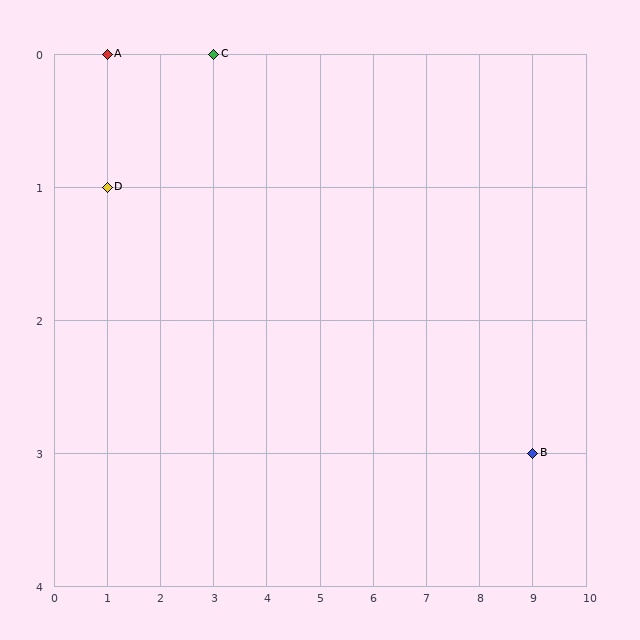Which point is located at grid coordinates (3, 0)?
Point C is at (3, 0).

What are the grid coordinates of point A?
Point A is at grid coordinates (1, 0).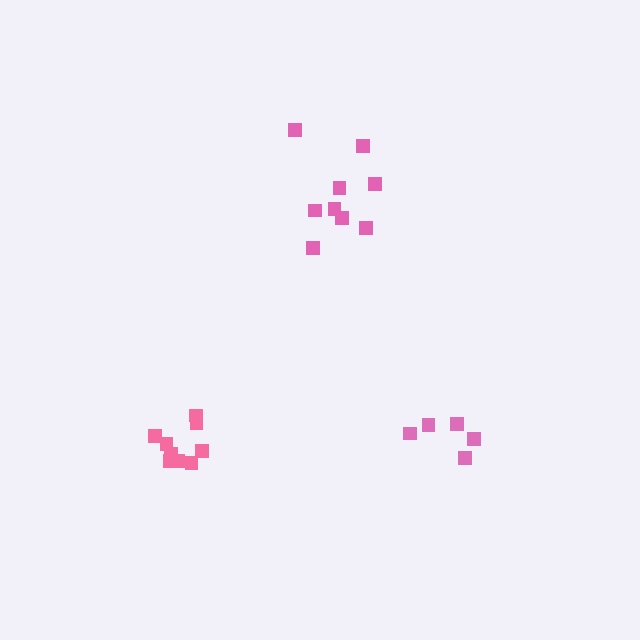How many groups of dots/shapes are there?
There are 3 groups.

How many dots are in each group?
Group 1: 9 dots, Group 2: 5 dots, Group 3: 9 dots (23 total).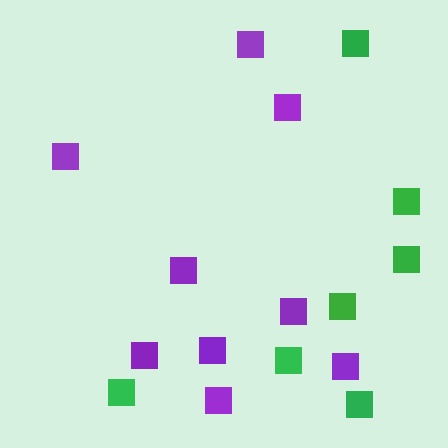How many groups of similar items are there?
There are 2 groups: one group of green squares (7) and one group of purple squares (9).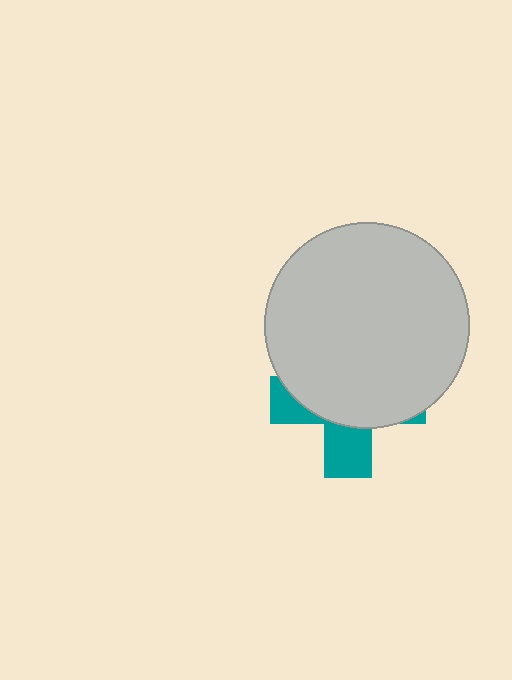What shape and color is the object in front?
The object in front is a light gray circle.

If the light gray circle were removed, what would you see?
You would see the complete teal cross.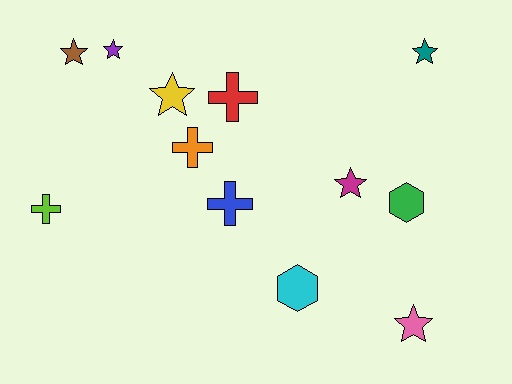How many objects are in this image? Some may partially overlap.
There are 12 objects.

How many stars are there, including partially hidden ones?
There are 6 stars.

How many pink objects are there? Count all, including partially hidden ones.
There is 1 pink object.